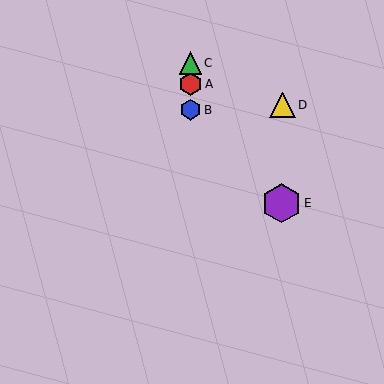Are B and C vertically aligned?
Yes, both are at x≈190.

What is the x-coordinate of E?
Object E is at x≈282.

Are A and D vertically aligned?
No, A is at x≈190 and D is at x≈283.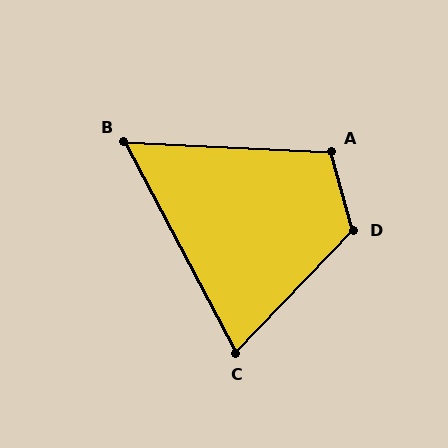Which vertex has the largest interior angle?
D, at approximately 121 degrees.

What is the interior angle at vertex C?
Approximately 72 degrees (acute).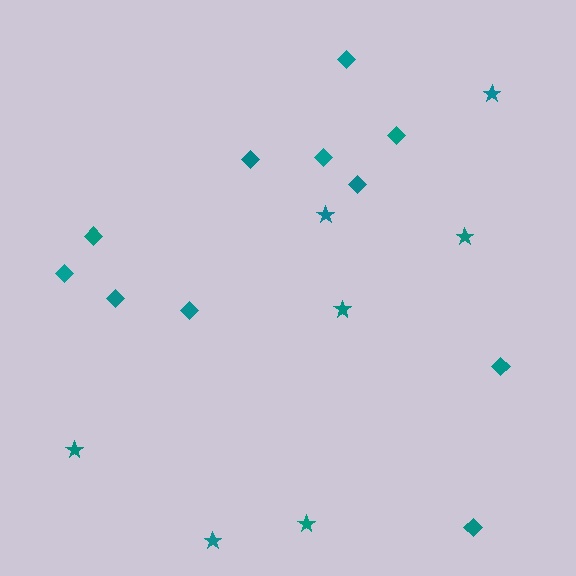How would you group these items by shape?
There are 2 groups: one group of stars (7) and one group of diamonds (11).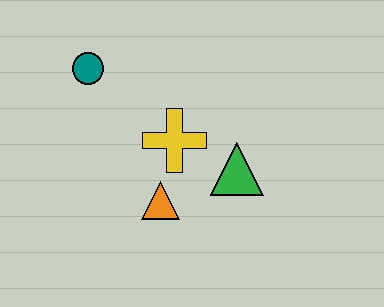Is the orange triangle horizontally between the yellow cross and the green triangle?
No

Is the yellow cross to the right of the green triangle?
No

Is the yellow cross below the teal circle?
Yes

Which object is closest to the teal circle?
The yellow cross is closest to the teal circle.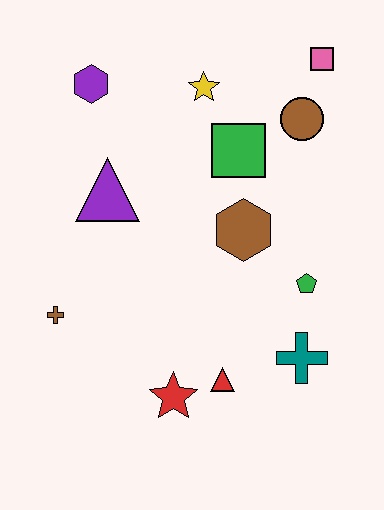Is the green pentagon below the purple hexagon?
Yes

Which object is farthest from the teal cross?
The purple hexagon is farthest from the teal cross.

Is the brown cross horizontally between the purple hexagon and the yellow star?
No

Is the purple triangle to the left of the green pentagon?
Yes